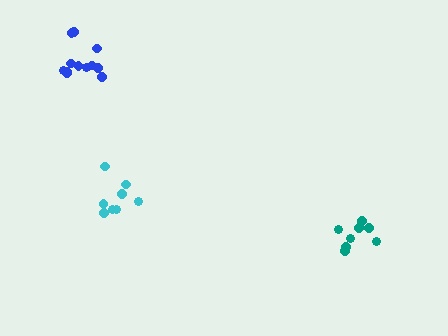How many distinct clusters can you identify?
There are 3 distinct clusters.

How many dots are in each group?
Group 1: 8 dots, Group 2: 12 dots, Group 3: 9 dots (29 total).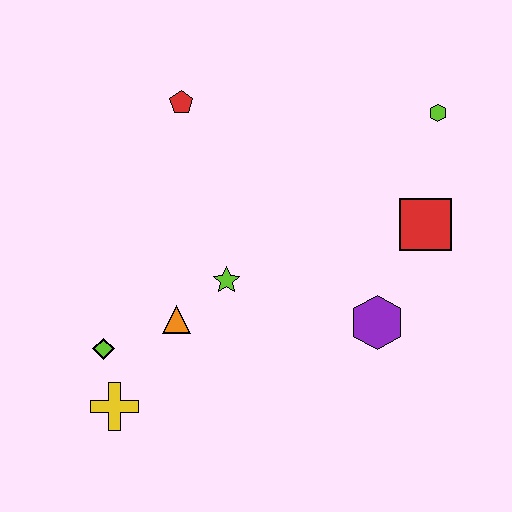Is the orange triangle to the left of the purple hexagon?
Yes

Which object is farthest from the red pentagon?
The yellow cross is farthest from the red pentagon.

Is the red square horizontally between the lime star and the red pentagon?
No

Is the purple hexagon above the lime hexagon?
No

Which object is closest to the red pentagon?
The lime star is closest to the red pentagon.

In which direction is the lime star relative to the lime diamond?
The lime star is to the right of the lime diamond.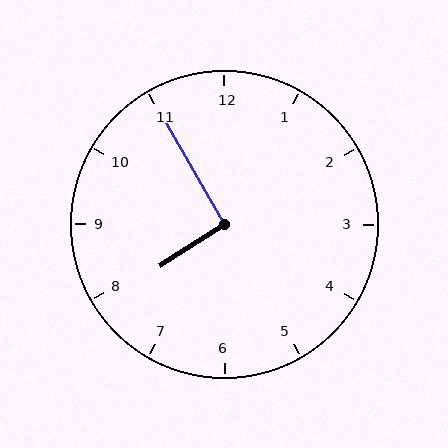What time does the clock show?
7:55.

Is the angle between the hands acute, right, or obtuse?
It is right.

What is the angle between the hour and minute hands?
Approximately 92 degrees.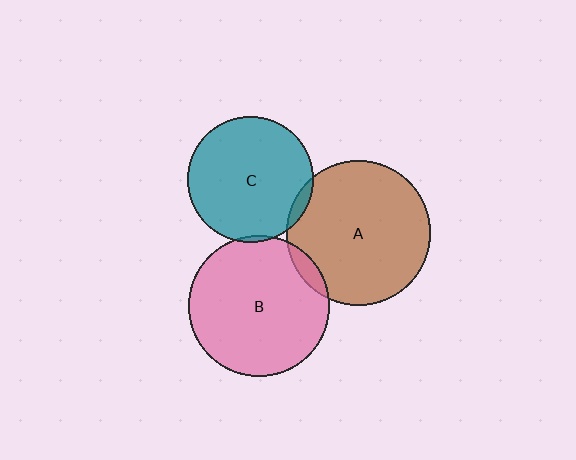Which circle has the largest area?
Circle A (brown).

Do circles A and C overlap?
Yes.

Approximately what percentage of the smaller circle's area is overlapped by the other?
Approximately 5%.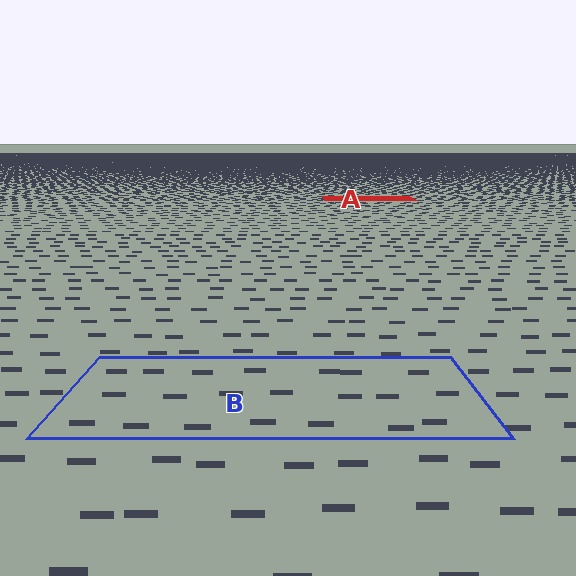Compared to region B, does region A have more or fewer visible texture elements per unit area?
Region A has more texture elements per unit area — they are packed more densely because it is farther away.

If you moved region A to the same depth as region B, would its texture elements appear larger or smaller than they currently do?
They would appear larger. At a closer depth, the same texture elements are projected at a bigger on-screen size.